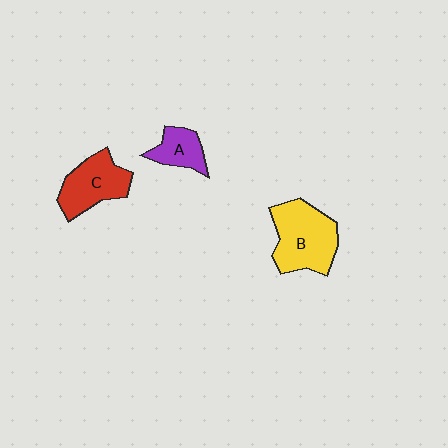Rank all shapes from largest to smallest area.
From largest to smallest: B (yellow), C (red), A (purple).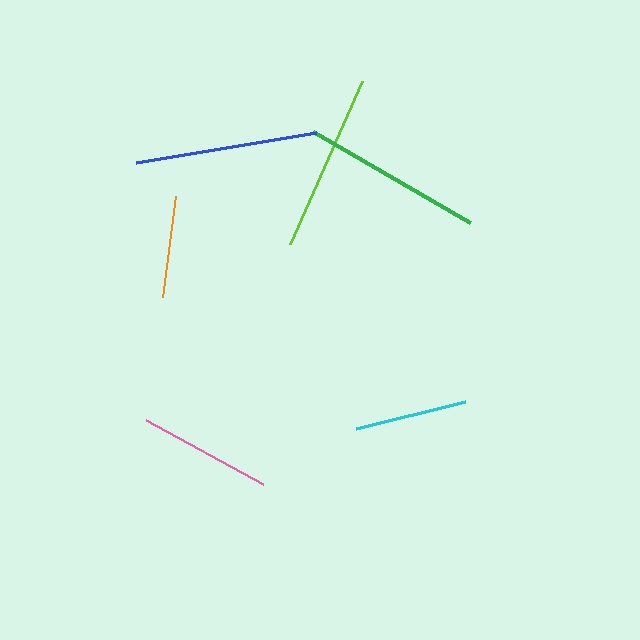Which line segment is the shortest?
The orange line is the shortest at approximately 102 pixels.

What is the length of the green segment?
The green segment is approximately 181 pixels long.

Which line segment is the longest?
The blue line is the longest at approximately 183 pixels.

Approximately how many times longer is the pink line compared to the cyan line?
The pink line is approximately 1.2 times the length of the cyan line.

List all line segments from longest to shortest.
From longest to shortest: blue, green, lime, pink, cyan, orange.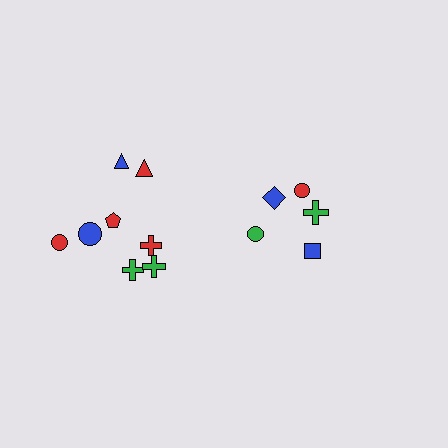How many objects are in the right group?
There are 5 objects.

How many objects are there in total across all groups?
There are 13 objects.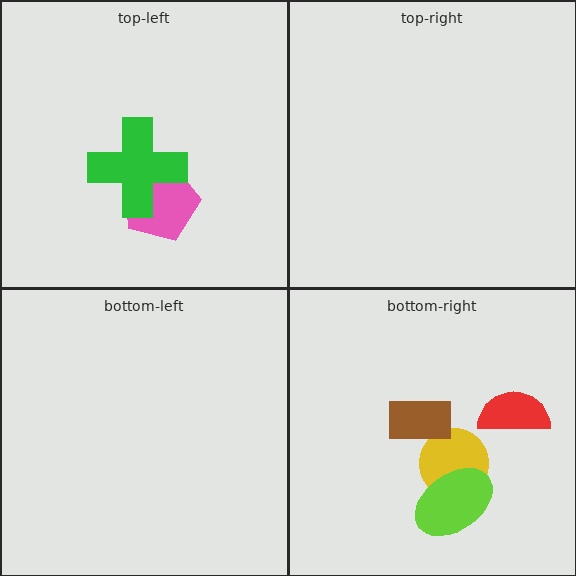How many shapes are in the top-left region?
2.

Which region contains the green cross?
The top-left region.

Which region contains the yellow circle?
The bottom-right region.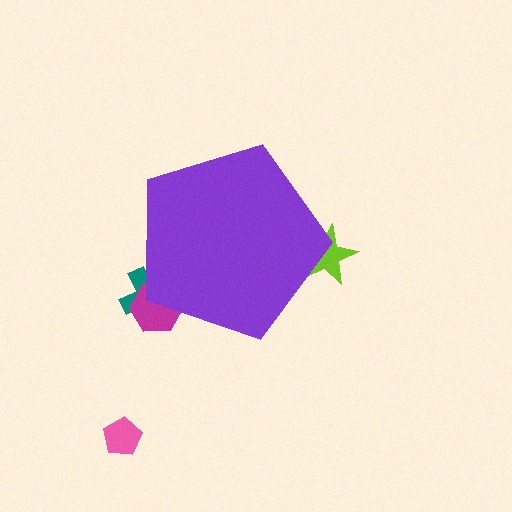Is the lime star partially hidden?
Yes, the lime star is partially hidden behind the purple pentagon.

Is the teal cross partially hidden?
Yes, the teal cross is partially hidden behind the purple pentagon.